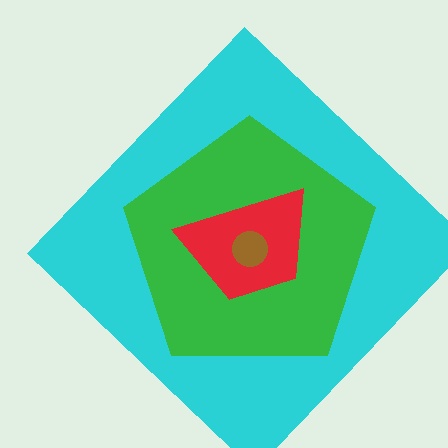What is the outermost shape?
The cyan diamond.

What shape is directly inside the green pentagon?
The red trapezoid.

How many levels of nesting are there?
4.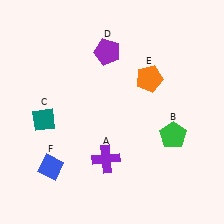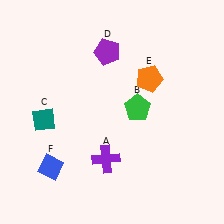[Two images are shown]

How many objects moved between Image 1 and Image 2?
1 object moved between the two images.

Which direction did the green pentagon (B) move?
The green pentagon (B) moved left.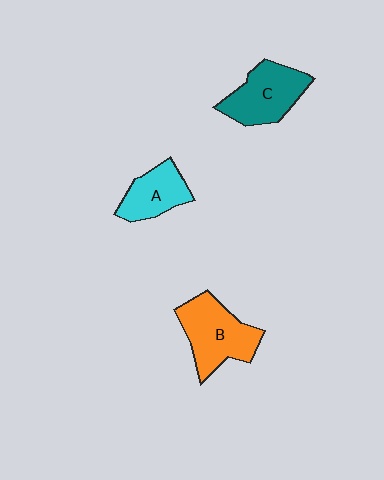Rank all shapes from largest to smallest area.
From largest to smallest: B (orange), C (teal), A (cyan).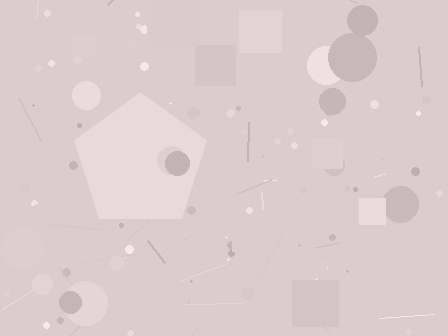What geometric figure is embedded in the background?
A pentagon is embedded in the background.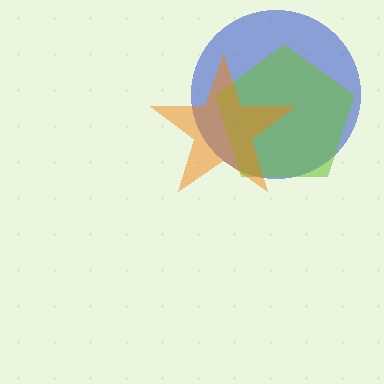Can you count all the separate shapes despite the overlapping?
Yes, there are 3 separate shapes.